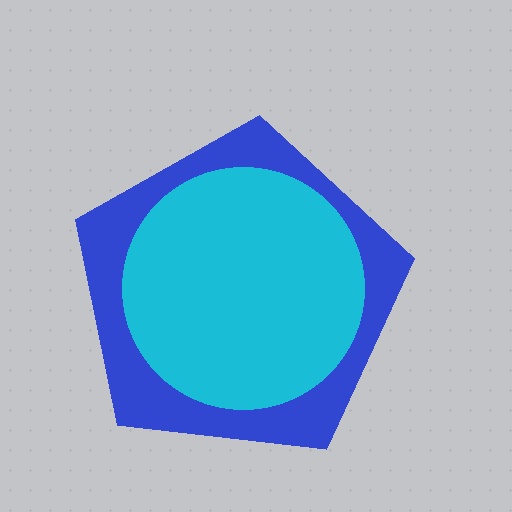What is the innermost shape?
The cyan circle.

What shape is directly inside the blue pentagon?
The cyan circle.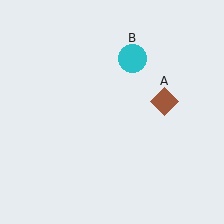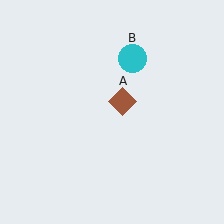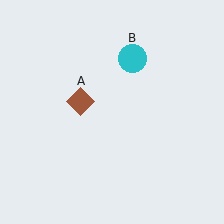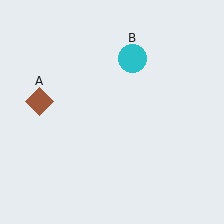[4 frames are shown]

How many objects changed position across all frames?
1 object changed position: brown diamond (object A).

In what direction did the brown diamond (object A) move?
The brown diamond (object A) moved left.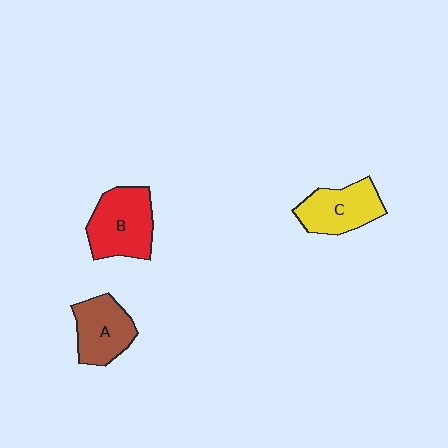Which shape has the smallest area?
Shape A (brown).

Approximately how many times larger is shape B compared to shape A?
Approximately 1.2 times.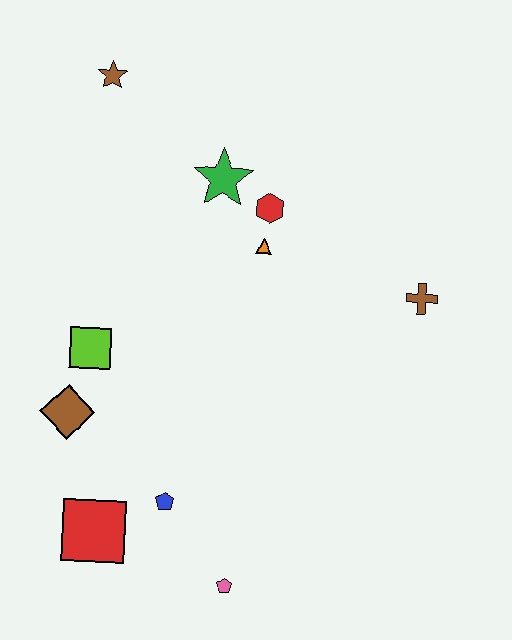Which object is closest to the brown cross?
The orange triangle is closest to the brown cross.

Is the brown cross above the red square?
Yes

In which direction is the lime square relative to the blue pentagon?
The lime square is above the blue pentagon.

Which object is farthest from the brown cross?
The red square is farthest from the brown cross.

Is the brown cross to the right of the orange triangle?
Yes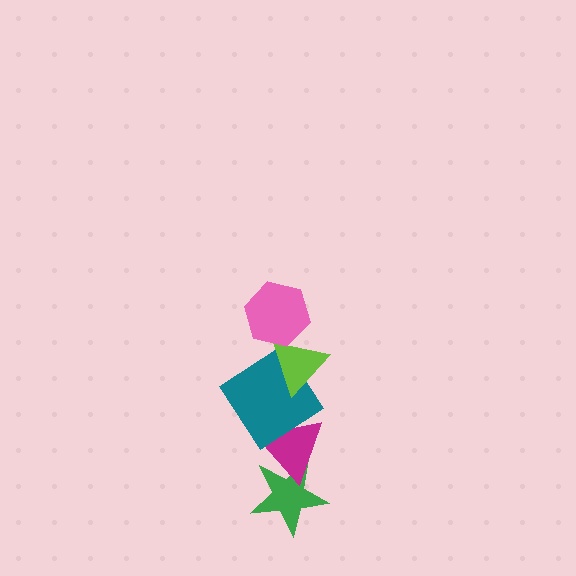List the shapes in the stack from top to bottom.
From top to bottom: the pink hexagon, the lime triangle, the teal diamond, the magenta triangle, the green star.